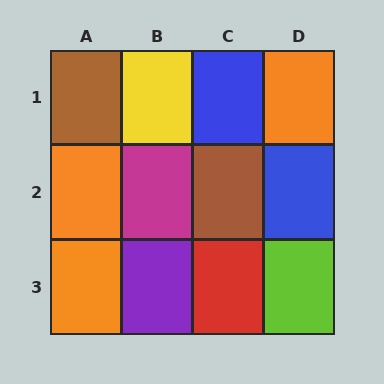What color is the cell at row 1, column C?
Blue.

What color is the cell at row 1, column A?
Brown.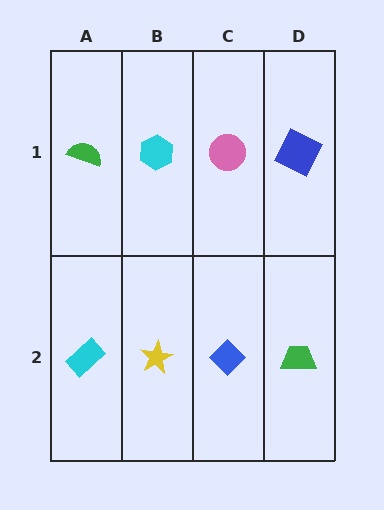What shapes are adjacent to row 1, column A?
A cyan rectangle (row 2, column A), a cyan hexagon (row 1, column B).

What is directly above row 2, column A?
A green semicircle.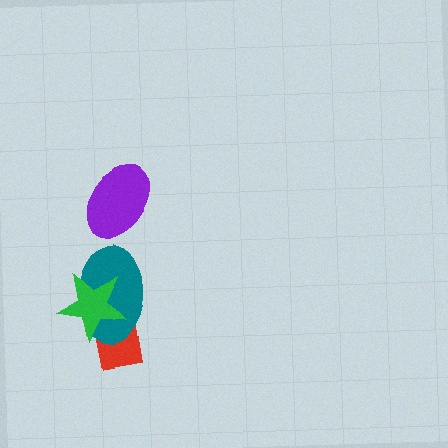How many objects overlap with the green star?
2 objects overlap with the green star.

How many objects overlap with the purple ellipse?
0 objects overlap with the purple ellipse.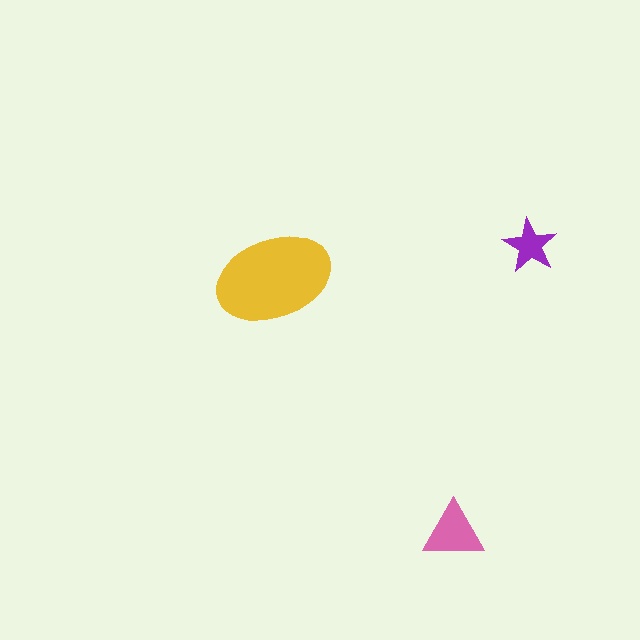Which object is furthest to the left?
The yellow ellipse is leftmost.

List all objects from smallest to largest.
The purple star, the pink triangle, the yellow ellipse.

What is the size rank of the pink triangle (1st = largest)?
2nd.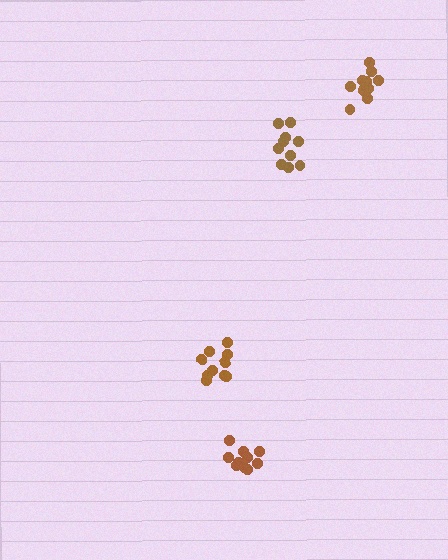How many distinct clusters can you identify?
There are 4 distinct clusters.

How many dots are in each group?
Group 1: 10 dots, Group 2: 11 dots, Group 3: 11 dots, Group 4: 10 dots (42 total).